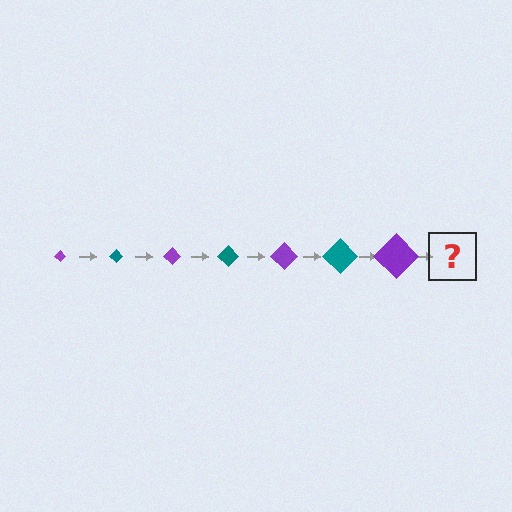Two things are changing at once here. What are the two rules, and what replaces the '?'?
The two rules are that the diamond grows larger each step and the color cycles through purple and teal. The '?' should be a teal diamond, larger than the previous one.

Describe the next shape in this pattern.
It should be a teal diamond, larger than the previous one.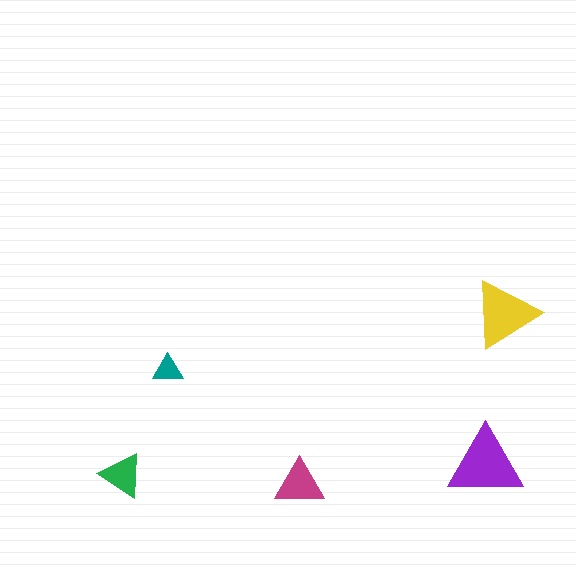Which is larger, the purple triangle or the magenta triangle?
The purple one.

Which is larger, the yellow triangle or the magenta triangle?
The yellow one.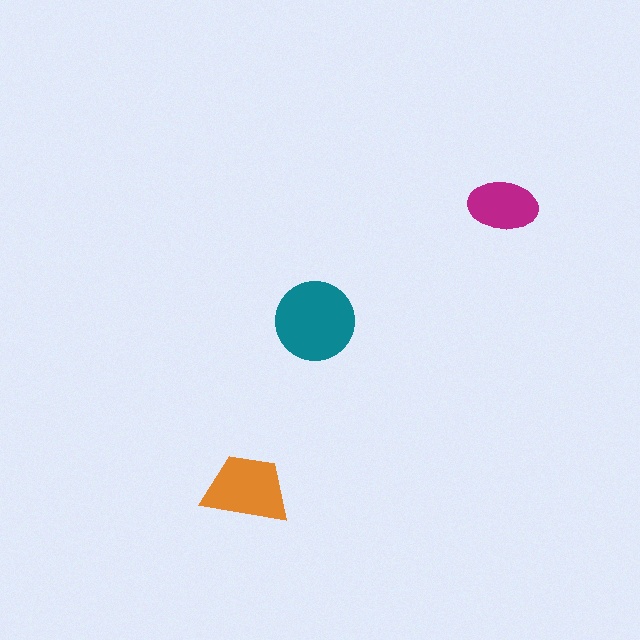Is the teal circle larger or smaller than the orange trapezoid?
Larger.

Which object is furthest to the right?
The magenta ellipse is rightmost.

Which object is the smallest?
The magenta ellipse.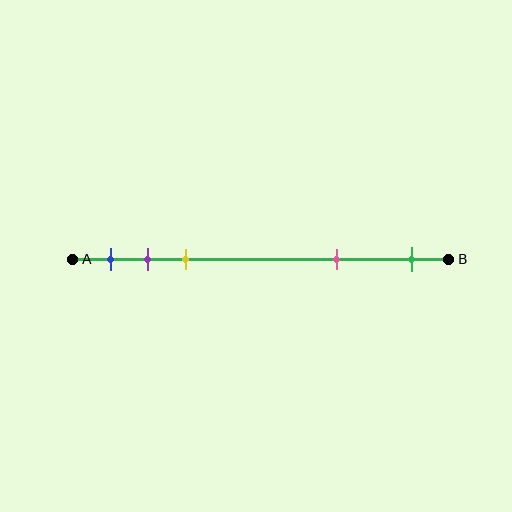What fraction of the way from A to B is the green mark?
The green mark is approximately 90% (0.9) of the way from A to B.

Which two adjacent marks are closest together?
The purple and yellow marks are the closest adjacent pair.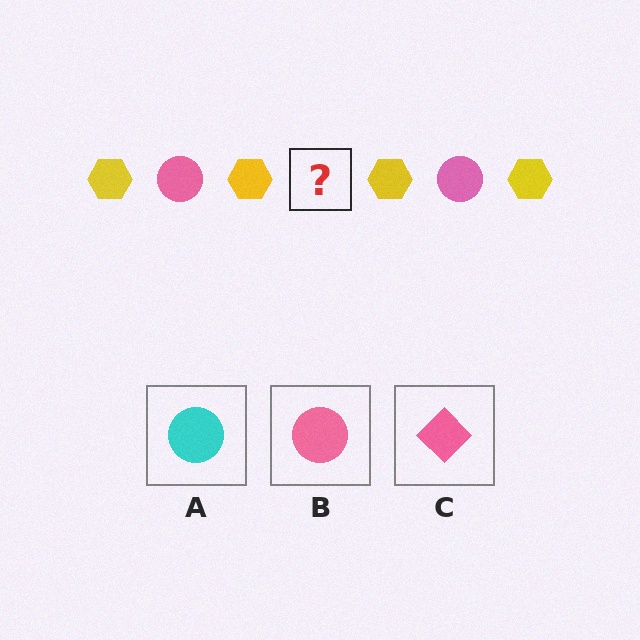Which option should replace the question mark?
Option B.